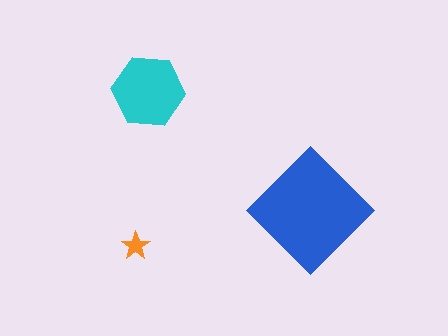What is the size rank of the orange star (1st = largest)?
3rd.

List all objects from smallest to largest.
The orange star, the cyan hexagon, the blue diamond.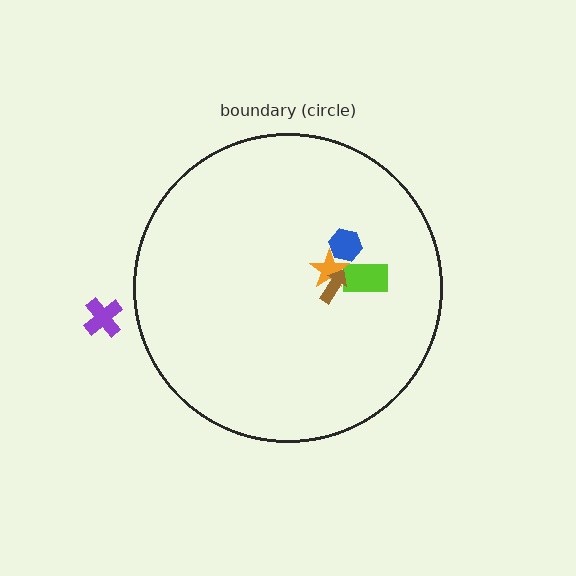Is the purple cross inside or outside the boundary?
Outside.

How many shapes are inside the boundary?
4 inside, 1 outside.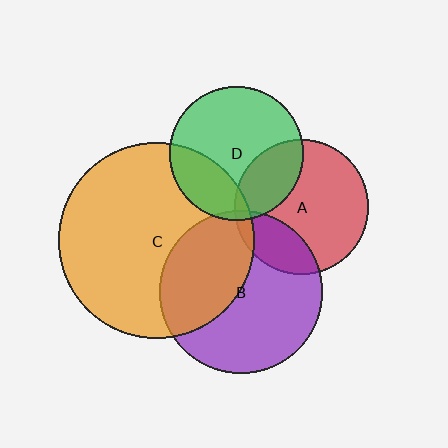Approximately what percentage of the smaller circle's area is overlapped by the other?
Approximately 40%.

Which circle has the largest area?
Circle C (orange).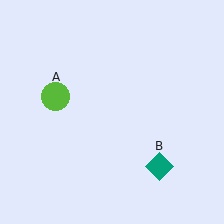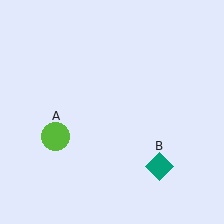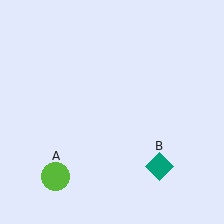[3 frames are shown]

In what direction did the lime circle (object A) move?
The lime circle (object A) moved down.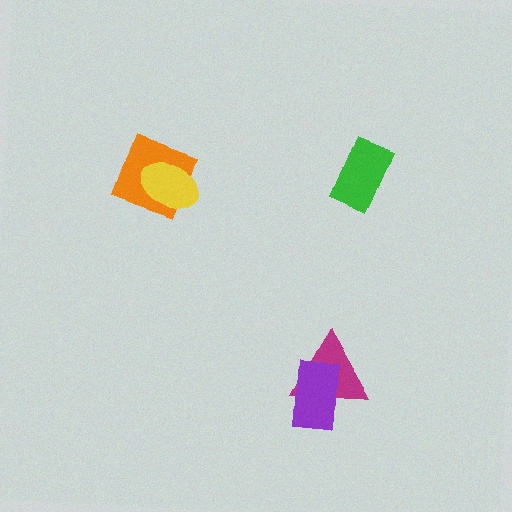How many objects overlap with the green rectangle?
0 objects overlap with the green rectangle.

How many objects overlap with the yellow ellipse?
1 object overlaps with the yellow ellipse.